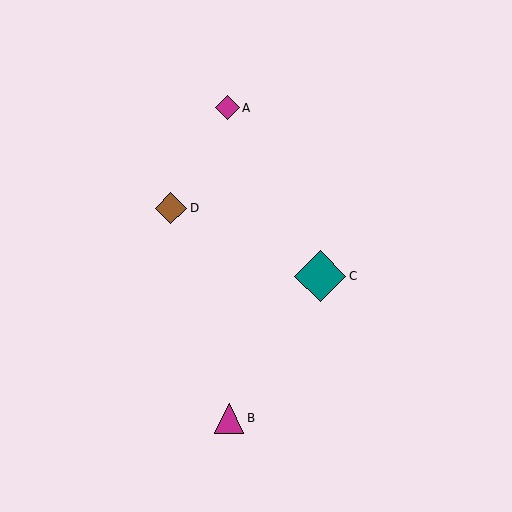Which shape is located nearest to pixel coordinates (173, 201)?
The brown diamond (labeled D) at (171, 208) is nearest to that location.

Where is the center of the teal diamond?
The center of the teal diamond is at (320, 276).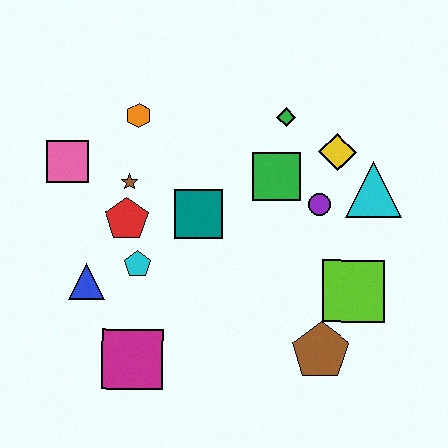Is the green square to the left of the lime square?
Yes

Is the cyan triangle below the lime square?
No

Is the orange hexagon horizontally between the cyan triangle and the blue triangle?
Yes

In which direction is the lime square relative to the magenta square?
The lime square is to the right of the magenta square.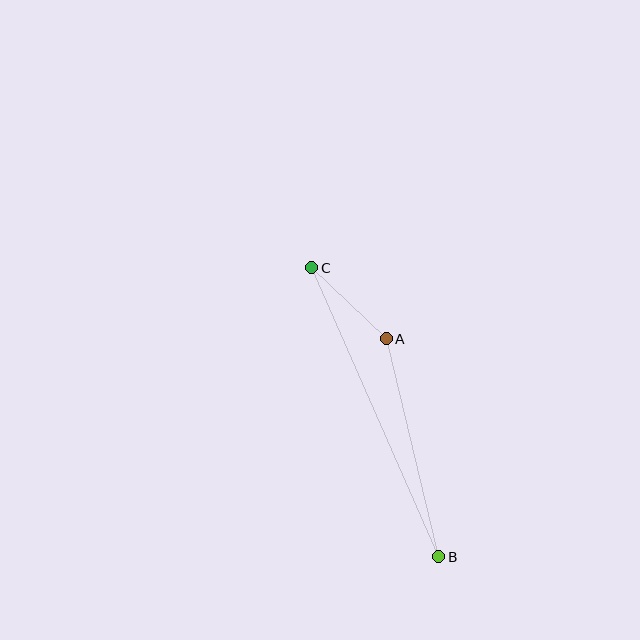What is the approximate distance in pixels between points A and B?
The distance between A and B is approximately 224 pixels.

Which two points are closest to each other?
Points A and C are closest to each other.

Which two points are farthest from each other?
Points B and C are farthest from each other.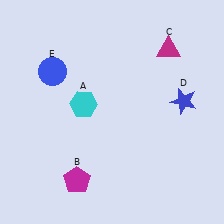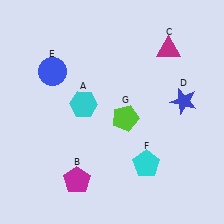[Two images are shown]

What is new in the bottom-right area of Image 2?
A lime pentagon (G) was added in the bottom-right area of Image 2.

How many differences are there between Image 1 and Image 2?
There are 2 differences between the two images.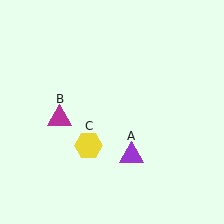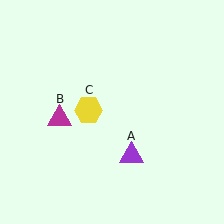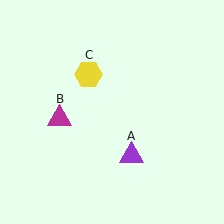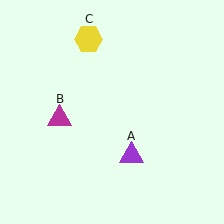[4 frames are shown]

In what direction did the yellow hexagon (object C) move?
The yellow hexagon (object C) moved up.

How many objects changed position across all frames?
1 object changed position: yellow hexagon (object C).